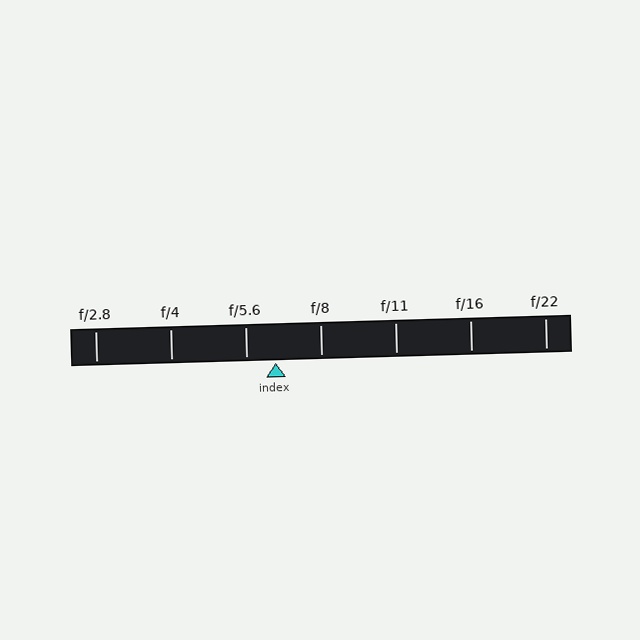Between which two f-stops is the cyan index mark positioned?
The index mark is between f/5.6 and f/8.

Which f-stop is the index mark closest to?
The index mark is closest to f/5.6.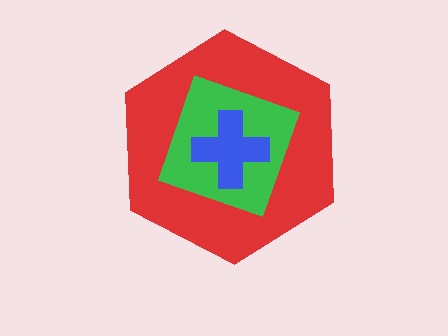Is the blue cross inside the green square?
Yes.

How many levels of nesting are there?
3.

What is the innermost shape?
The blue cross.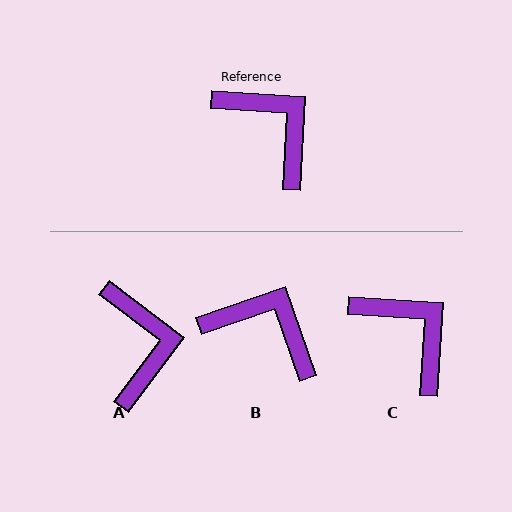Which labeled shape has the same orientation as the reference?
C.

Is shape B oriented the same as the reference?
No, it is off by about 22 degrees.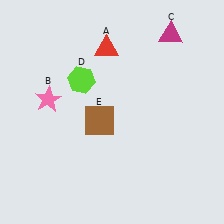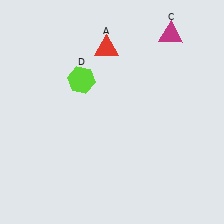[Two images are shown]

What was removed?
The pink star (B), the brown square (E) were removed in Image 2.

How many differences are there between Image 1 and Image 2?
There are 2 differences between the two images.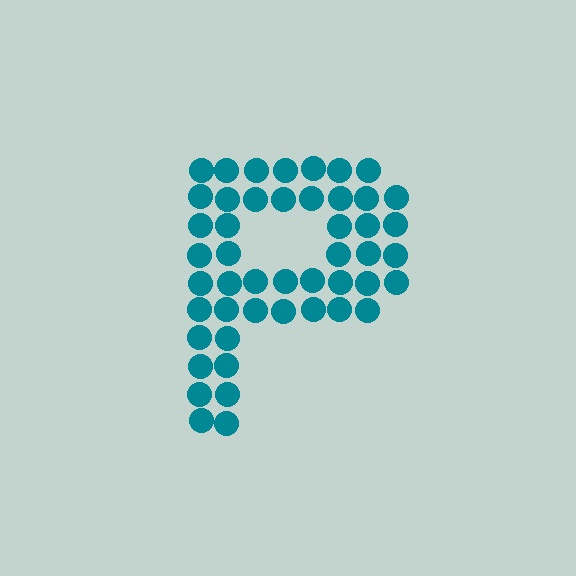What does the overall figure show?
The overall figure shows the letter P.